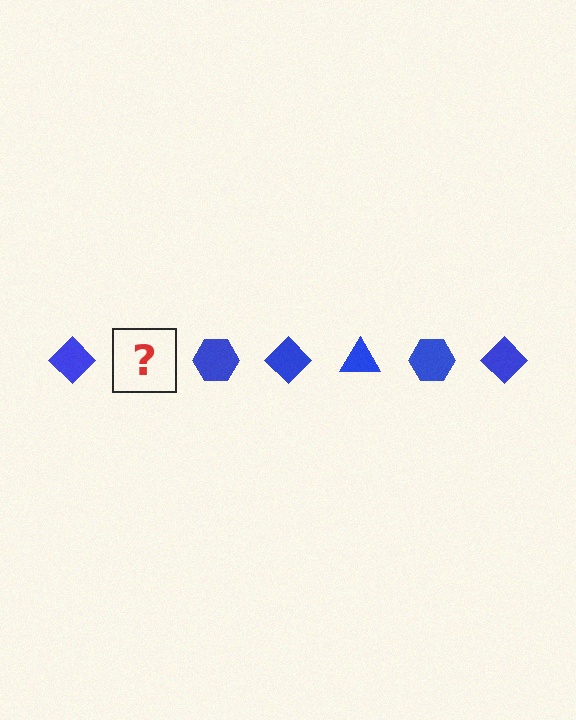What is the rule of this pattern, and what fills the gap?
The rule is that the pattern cycles through diamond, triangle, hexagon shapes in blue. The gap should be filled with a blue triangle.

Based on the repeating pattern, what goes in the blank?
The blank should be a blue triangle.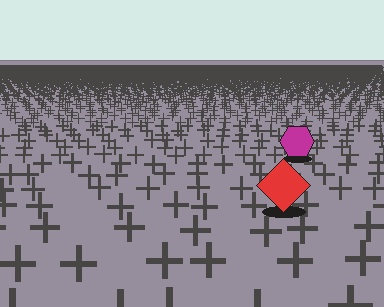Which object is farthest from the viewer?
The magenta hexagon is farthest from the viewer. It appears smaller and the ground texture around it is denser.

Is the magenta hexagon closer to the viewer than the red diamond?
No. The red diamond is closer — you can tell from the texture gradient: the ground texture is coarser near it.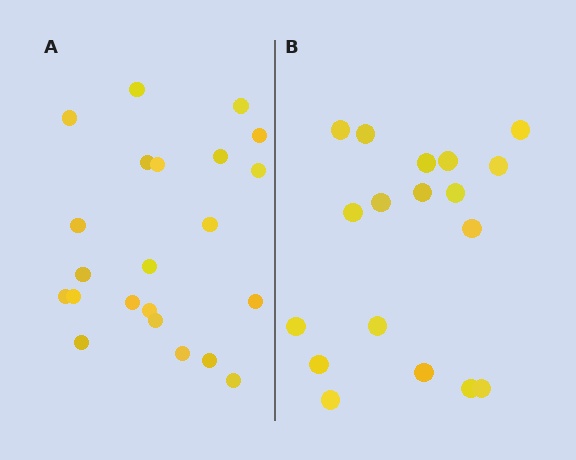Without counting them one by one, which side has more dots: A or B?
Region A (the left region) has more dots.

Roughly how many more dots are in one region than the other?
Region A has about 4 more dots than region B.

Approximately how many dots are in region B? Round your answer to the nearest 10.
About 20 dots. (The exact count is 18, which rounds to 20.)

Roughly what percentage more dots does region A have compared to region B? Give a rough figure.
About 20% more.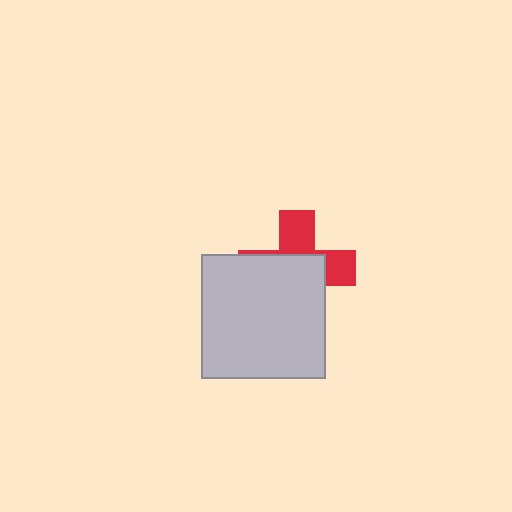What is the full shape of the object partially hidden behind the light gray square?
The partially hidden object is a red cross.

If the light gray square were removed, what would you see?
You would see the complete red cross.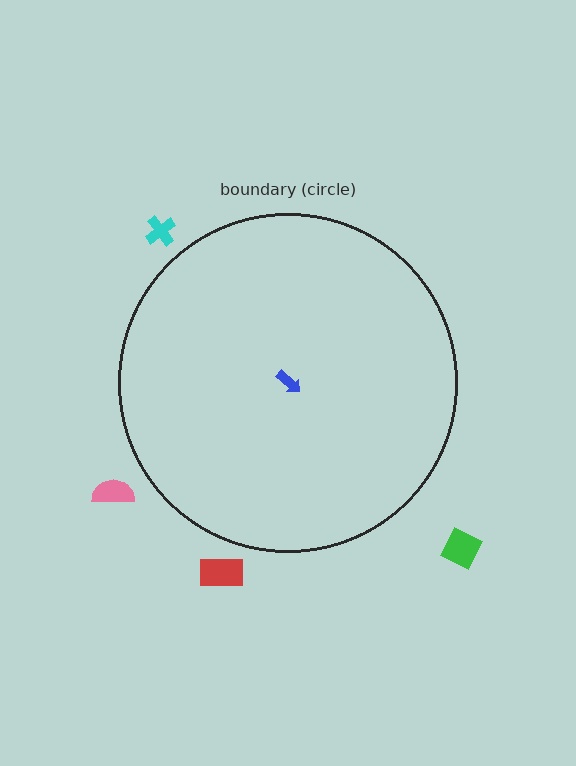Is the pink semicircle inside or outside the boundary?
Outside.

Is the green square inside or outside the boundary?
Outside.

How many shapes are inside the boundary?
1 inside, 4 outside.